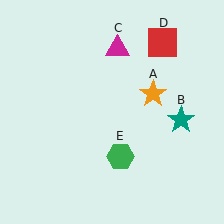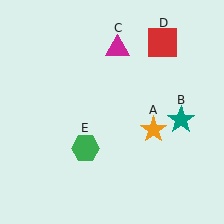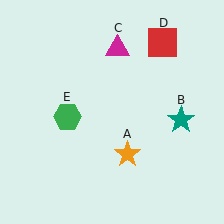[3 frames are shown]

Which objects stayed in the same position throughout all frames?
Teal star (object B) and magenta triangle (object C) and red square (object D) remained stationary.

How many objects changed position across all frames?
2 objects changed position: orange star (object A), green hexagon (object E).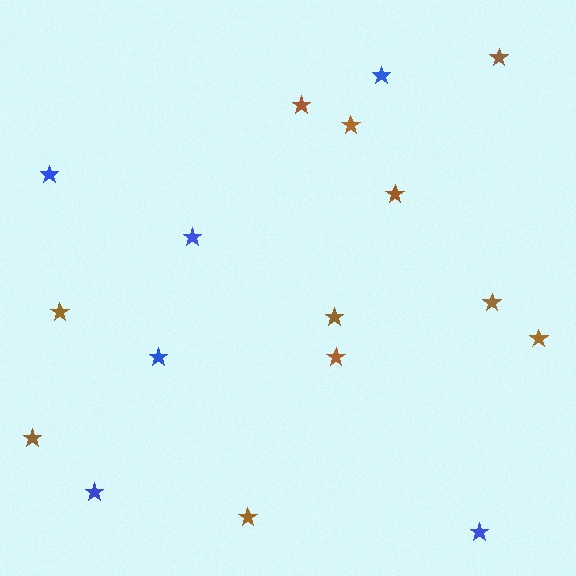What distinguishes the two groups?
There are 2 groups: one group of blue stars (6) and one group of brown stars (11).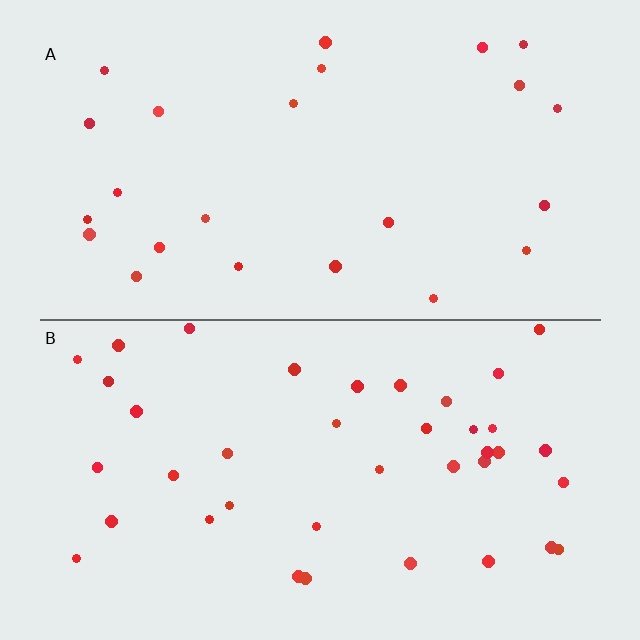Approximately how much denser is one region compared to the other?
Approximately 1.6× — region B over region A.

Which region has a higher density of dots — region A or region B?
B (the bottom).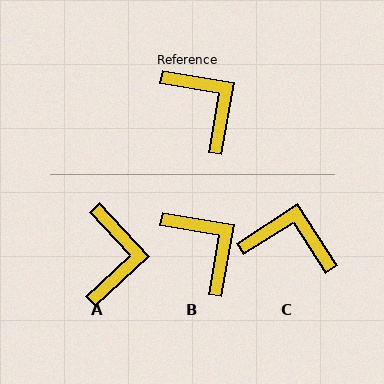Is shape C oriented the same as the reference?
No, it is off by about 42 degrees.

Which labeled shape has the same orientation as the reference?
B.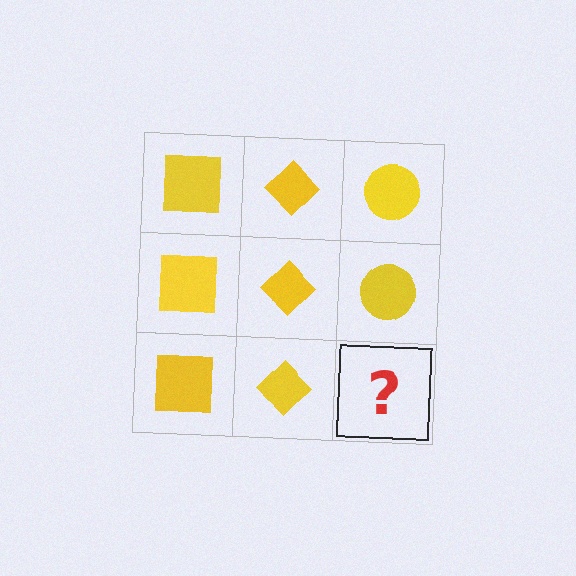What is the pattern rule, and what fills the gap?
The rule is that each column has a consistent shape. The gap should be filled with a yellow circle.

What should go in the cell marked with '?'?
The missing cell should contain a yellow circle.